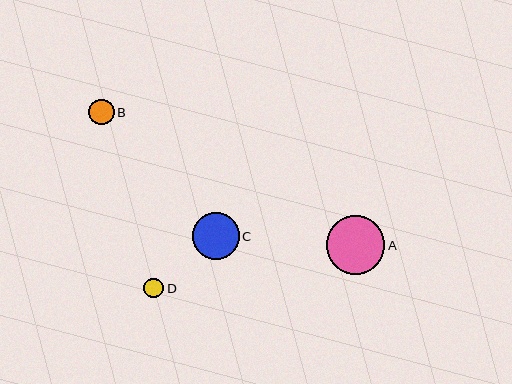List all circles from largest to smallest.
From largest to smallest: A, C, B, D.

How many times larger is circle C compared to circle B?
Circle C is approximately 1.8 times the size of circle B.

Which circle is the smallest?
Circle D is the smallest with a size of approximately 20 pixels.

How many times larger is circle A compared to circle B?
Circle A is approximately 2.3 times the size of circle B.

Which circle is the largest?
Circle A is the largest with a size of approximately 59 pixels.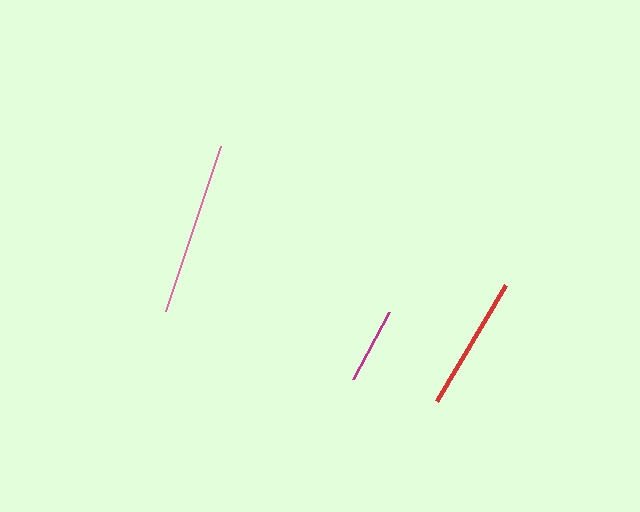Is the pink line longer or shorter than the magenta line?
The pink line is longer than the magenta line.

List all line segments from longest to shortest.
From longest to shortest: pink, red, magenta.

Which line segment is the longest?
The pink line is the longest at approximately 174 pixels.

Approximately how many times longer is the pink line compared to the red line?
The pink line is approximately 1.3 times the length of the red line.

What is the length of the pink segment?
The pink segment is approximately 174 pixels long.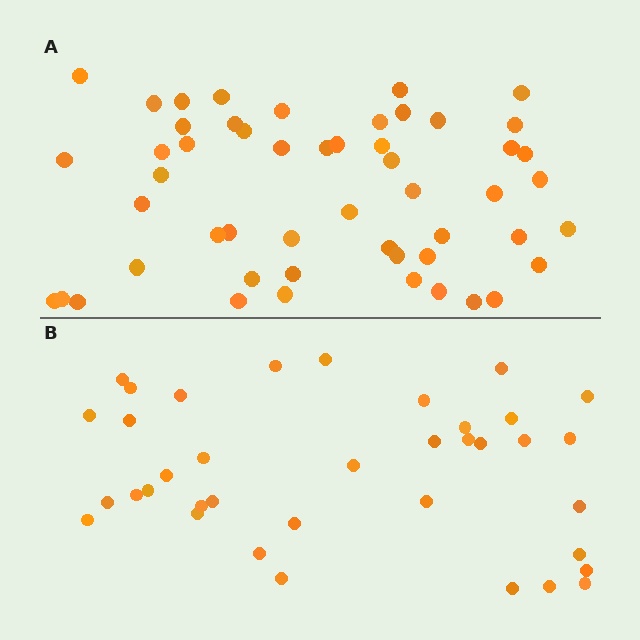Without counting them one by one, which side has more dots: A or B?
Region A (the top region) has more dots.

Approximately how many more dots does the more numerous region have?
Region A has approximately 15 more dots than region B.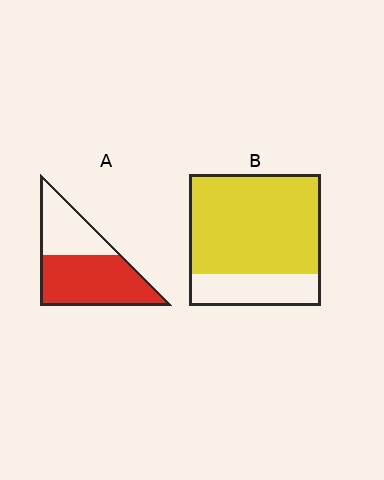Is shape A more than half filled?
Yes.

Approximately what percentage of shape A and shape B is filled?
A is approximately 60% and B is approximately 75%.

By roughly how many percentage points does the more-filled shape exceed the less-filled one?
By roughly 15 percentage points (B over A).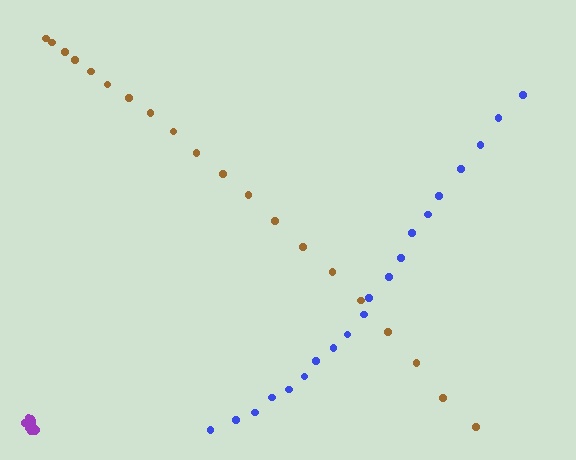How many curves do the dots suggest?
There are 3 distinct paths.